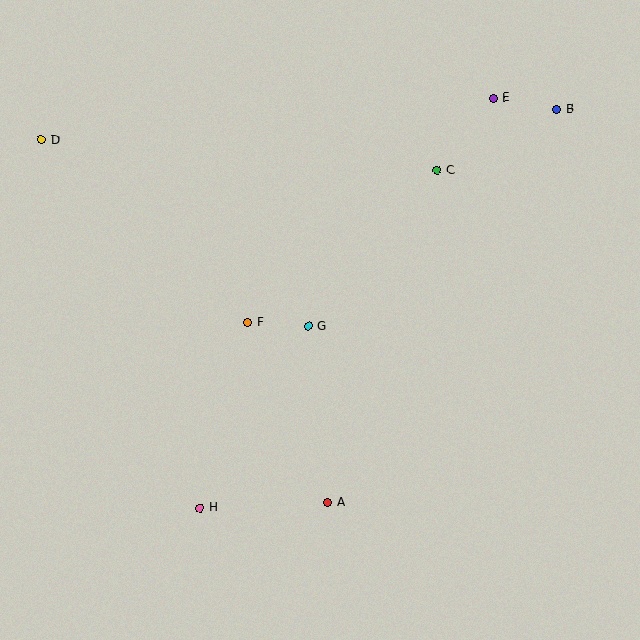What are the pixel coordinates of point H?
Point H is at (200, 508).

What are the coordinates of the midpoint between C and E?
The midpoint between C and E is at (465, 134).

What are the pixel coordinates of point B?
Point B is at (557, 109).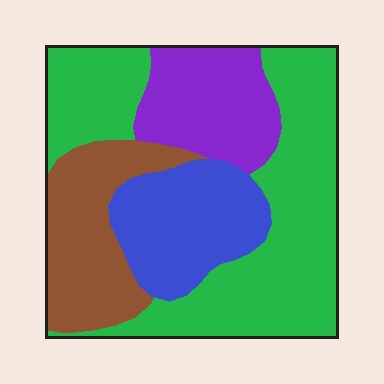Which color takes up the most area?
Green, at roughly 45%.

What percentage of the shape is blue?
Blue takes up between a sixth and a third of the shape.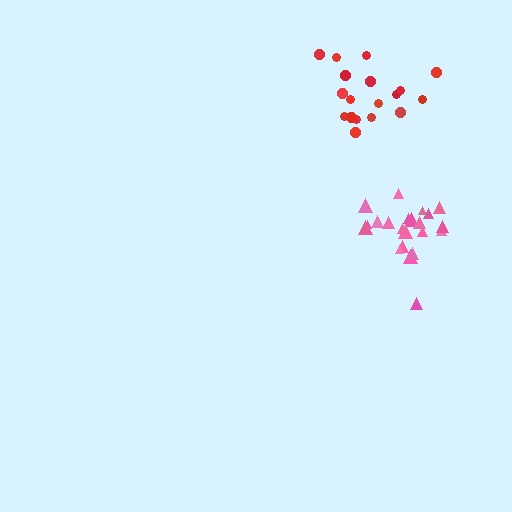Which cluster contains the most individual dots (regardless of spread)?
Pink (22).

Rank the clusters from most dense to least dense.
pink, red.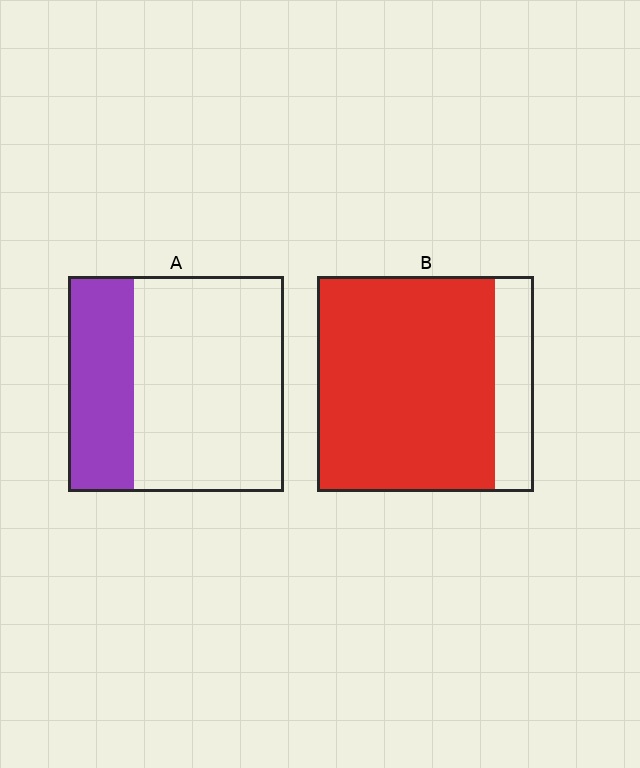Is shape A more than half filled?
No.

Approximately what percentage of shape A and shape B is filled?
A is approximately 30% and B is approximately 80%.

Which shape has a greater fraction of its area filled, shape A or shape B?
Shape B.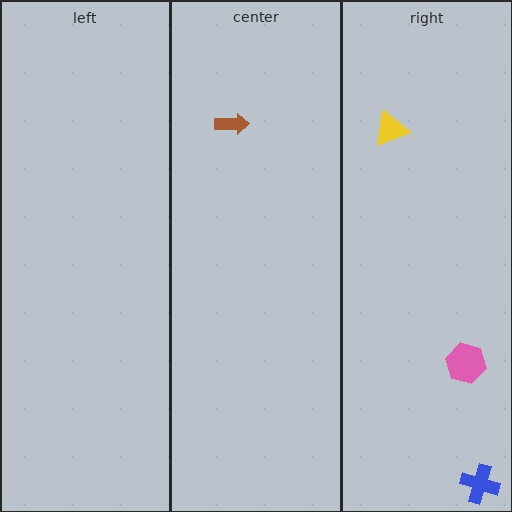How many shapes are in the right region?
3.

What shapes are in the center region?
The brown arrow.